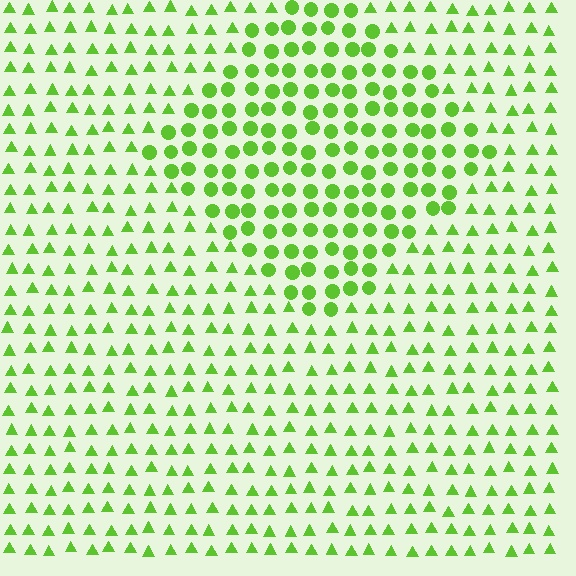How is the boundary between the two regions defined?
The boundary is defined by a change in element shape: circles inside vs. triangles outside. All elements share the same color and spacing.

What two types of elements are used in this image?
The image uses circles inside the diamond region and triangles outside it.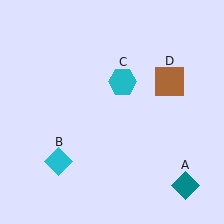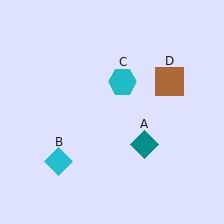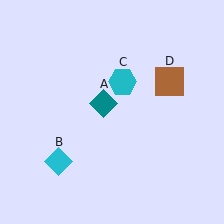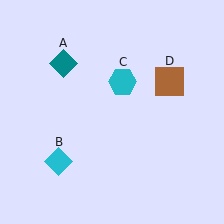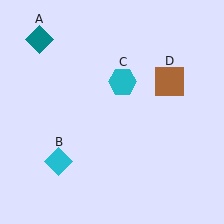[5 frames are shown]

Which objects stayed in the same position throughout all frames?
Cyan diamond (object B) and cyan hexagon (object C) and brown square (object D) remained stationary.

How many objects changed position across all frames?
1 object changed position: teal diamond (object A).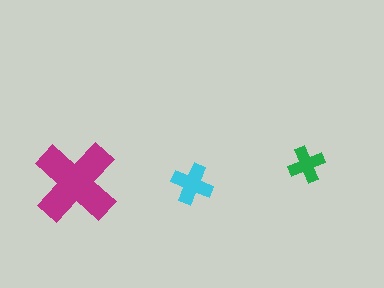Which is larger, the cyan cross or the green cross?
The cyan one.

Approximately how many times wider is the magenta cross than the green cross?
About 2.5 times wider.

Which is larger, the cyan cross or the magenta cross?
The magenta one.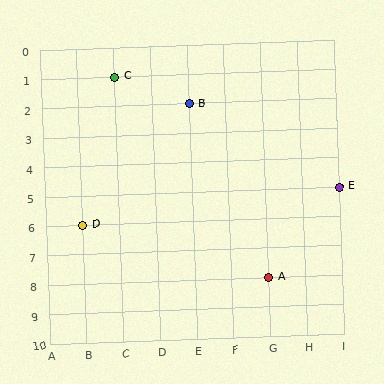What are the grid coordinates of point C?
Point C is at grid coordinates (C, 1).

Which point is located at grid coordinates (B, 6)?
Point D is at (B, 6).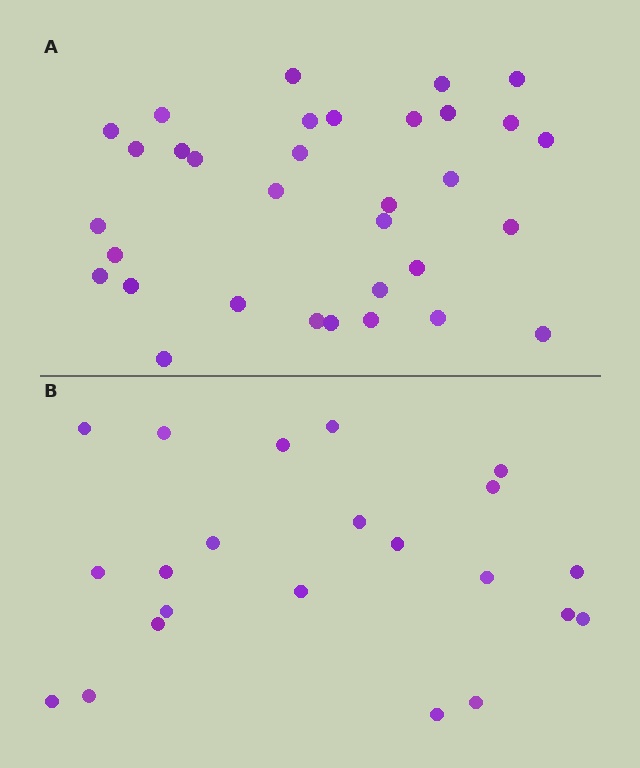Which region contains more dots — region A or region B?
Region A (the top region) has more dots.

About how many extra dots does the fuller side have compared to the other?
Region A has roughly 12 or so more dots than region B.